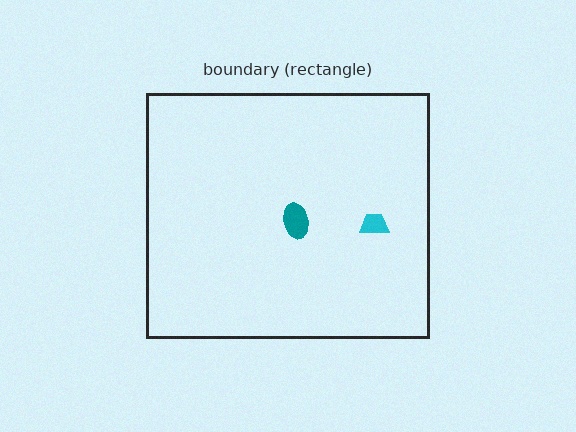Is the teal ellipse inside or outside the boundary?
Inside.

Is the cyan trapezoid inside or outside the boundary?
Inside.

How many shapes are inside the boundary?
2 inside, 0 outside.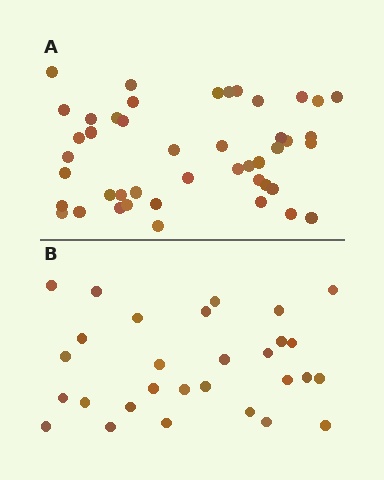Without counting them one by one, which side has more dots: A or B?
Region A (the top region) has more dots.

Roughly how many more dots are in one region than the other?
Region A has approximately 15 more dots than region B.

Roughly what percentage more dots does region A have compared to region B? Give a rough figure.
About 55% more.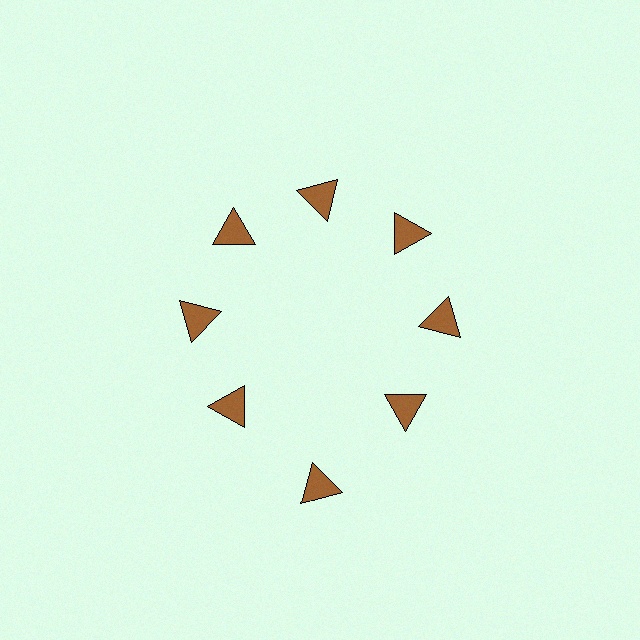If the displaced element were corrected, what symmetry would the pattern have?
It would have 8-fold rotational symmetry — the pattern would map onto itself every 45 degrees.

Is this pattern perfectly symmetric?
No. The 8 brown triangles are arranged in a ring, but one element near the 6 o'clock position is pushed outward from the center, breaking the 8-fold rotational symmetry.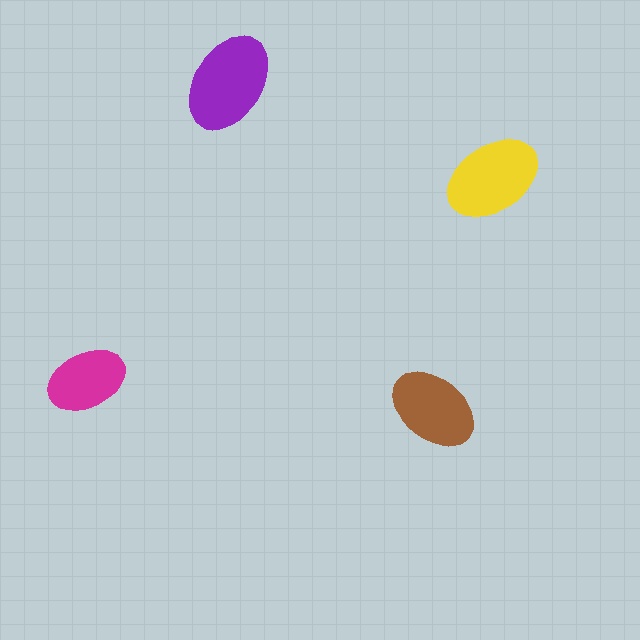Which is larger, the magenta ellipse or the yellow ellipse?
The yellow one.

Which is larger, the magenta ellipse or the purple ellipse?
The purple one.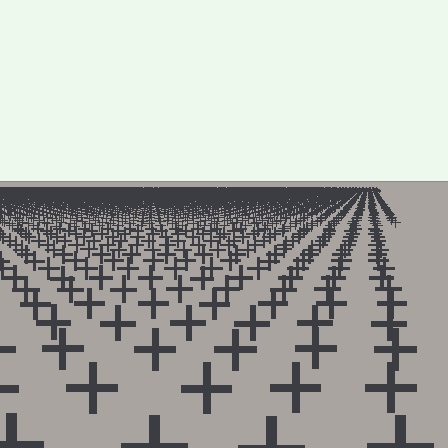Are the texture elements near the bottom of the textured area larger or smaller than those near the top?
Larger. Near the bottom, elements are closer to the viewer and appear at a bigger on-screen size.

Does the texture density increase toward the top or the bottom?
Density increases toward the top.